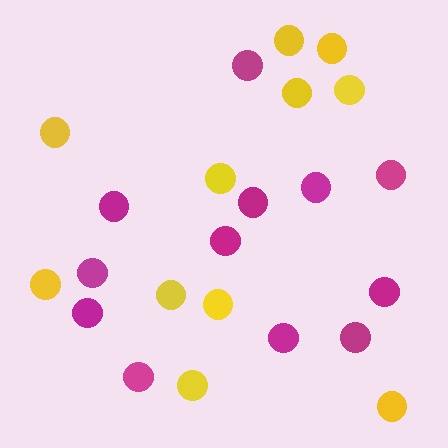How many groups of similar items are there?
There are 2 groups: one group of magenta circles (12) and one group of yellow circles (11).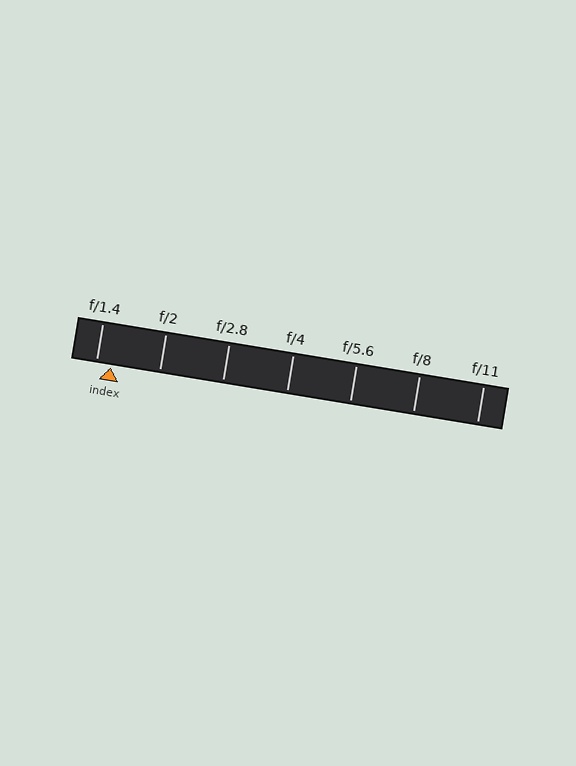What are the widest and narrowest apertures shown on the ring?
The widest aperture shown is f/1.4 and the narrowest is f/11.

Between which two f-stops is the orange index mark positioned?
The index mark is between f/1.4 and f/2.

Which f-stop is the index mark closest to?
The index mark is closest to f/1.4.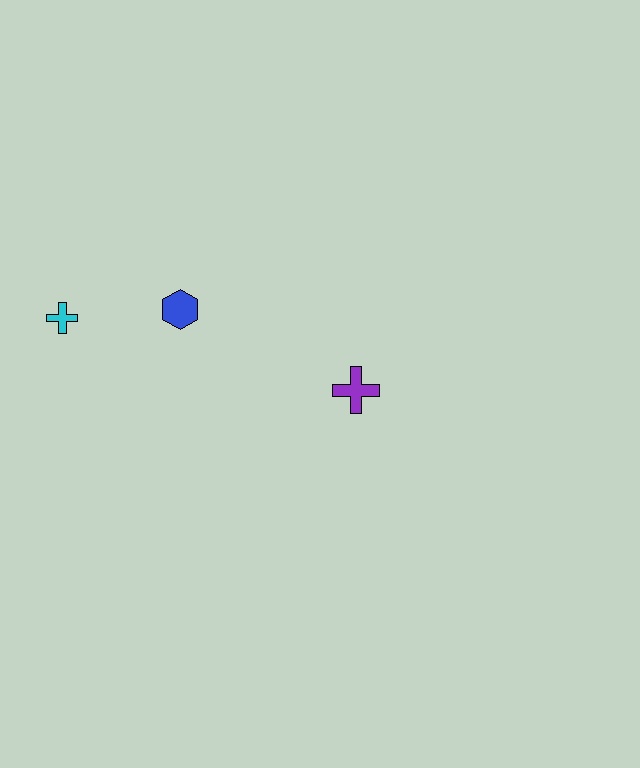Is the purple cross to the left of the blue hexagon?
No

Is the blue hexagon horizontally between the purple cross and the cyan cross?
Yes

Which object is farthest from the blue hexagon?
The purple cross is farthest from the blue hexagon.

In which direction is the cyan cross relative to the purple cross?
The cyan cross is to the left of the purple cross.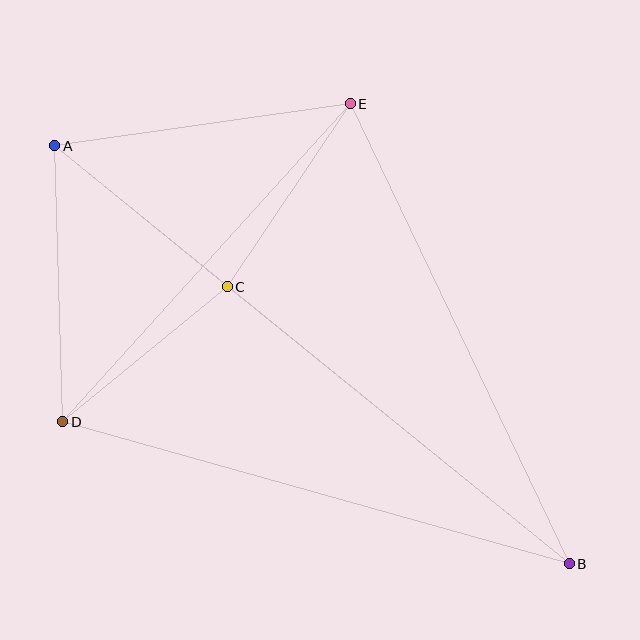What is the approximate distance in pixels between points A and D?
The distance between A and D is approximately 276 pixels.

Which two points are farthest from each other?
Points A and B are farthest from each other.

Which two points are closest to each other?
Points C and D are closest to each other.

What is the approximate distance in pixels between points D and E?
The distance between D and E is approximately 428 pixels.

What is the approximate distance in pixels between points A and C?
The distance between A and C is approximately 223 pixels.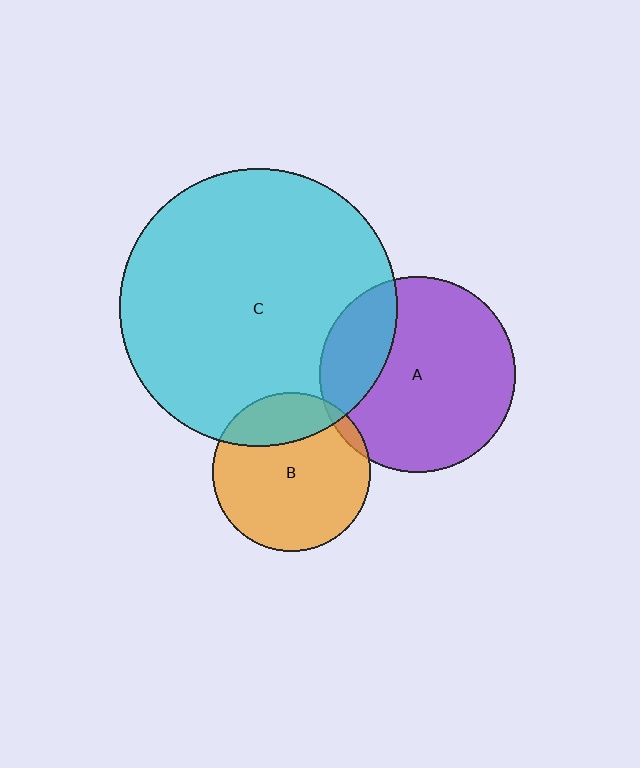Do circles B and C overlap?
Yes.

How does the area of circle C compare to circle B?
Approximately 3.1 times.